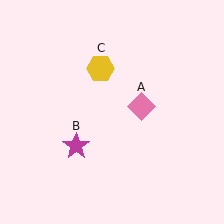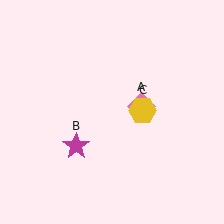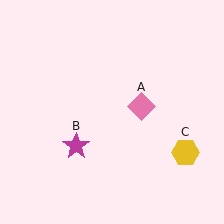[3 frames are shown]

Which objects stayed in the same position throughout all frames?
Pink diamond (object A) and magenta star (object B) remained stationary.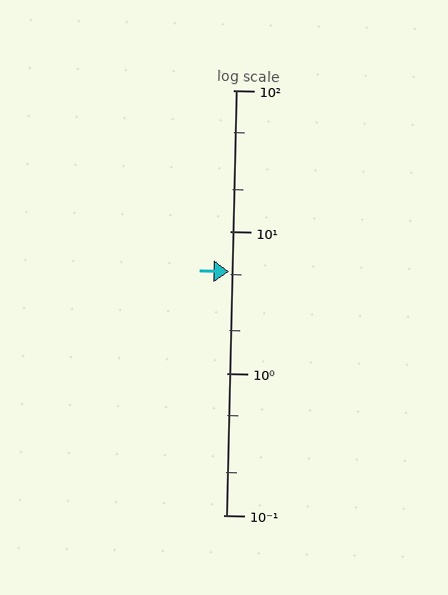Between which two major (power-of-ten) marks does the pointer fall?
The pointer is between 1 and 10.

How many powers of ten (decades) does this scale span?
The scale spans 3 decades, from 0.1 to 100.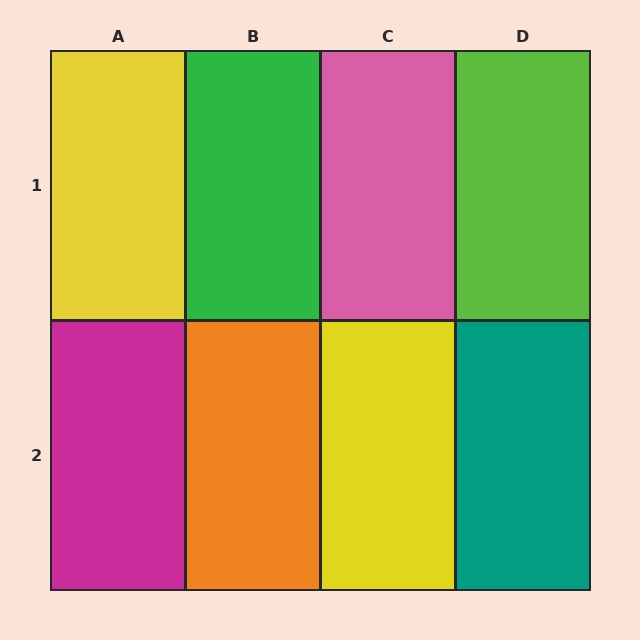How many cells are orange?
1 cell is orange.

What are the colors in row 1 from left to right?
Yellow, green, pink, lime.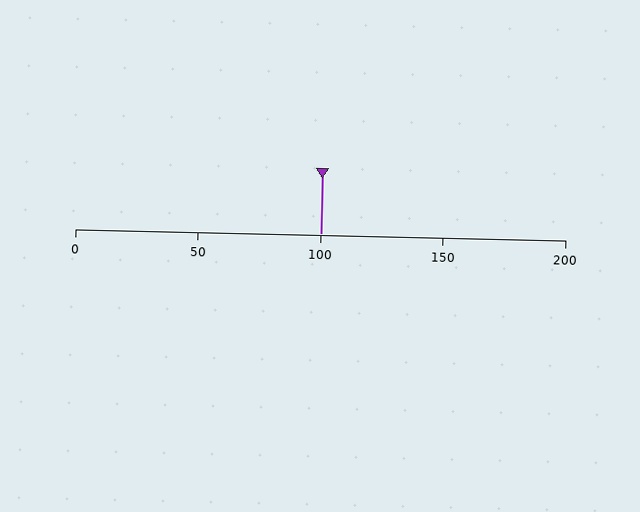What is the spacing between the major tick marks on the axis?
The major ticks are spaced 50 apart.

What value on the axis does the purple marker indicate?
The marker indicates approximately 100.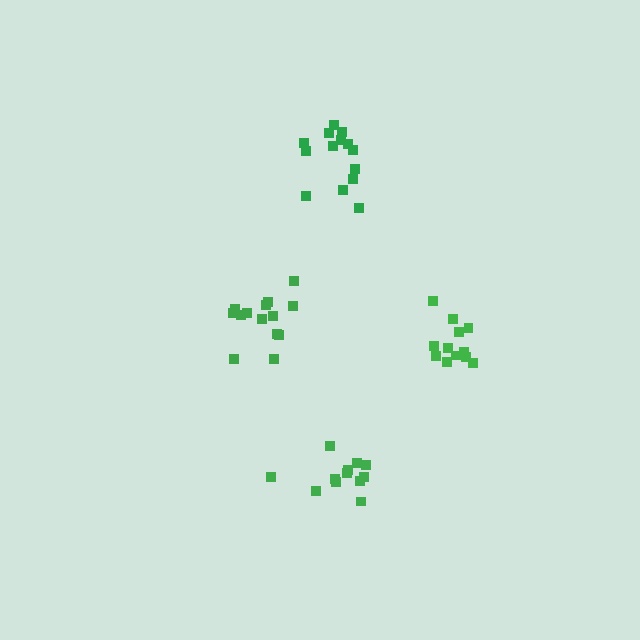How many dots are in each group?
Group 1: 14 dots, Group 2: 14 dots, Group 3: 12 dots, Group 4: 12 dots (52 total).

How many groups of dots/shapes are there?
There are 4 groups.